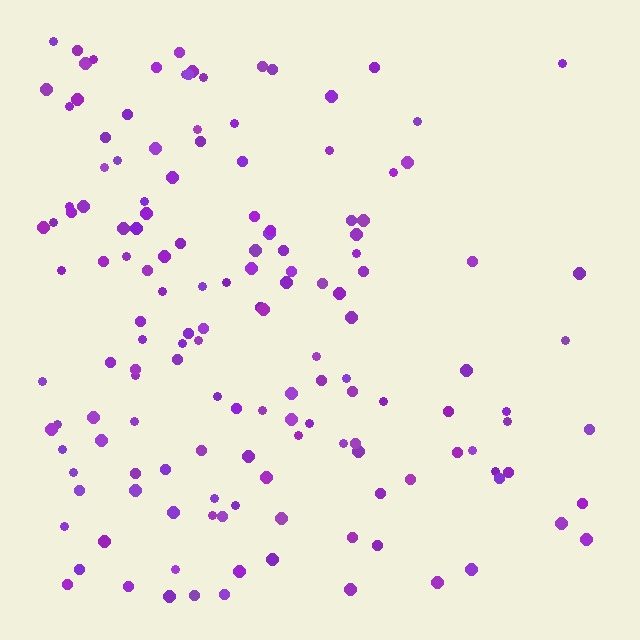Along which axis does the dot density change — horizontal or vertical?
Horizontal.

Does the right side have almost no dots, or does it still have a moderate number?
Still a moderate number, just noticeably fewer than the left.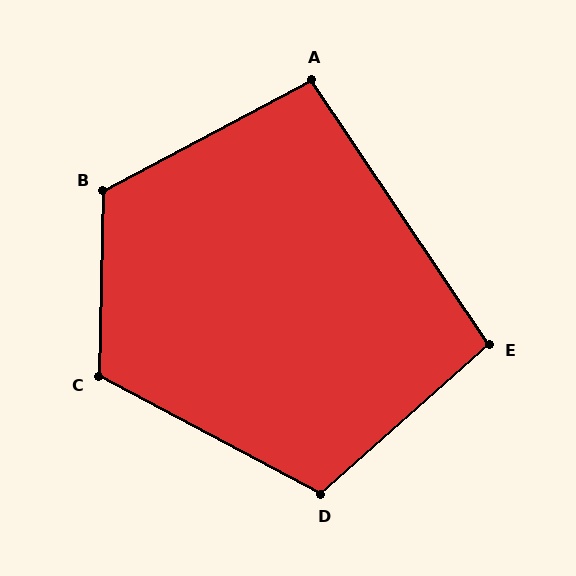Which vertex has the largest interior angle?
B, at approximately 119 degrees.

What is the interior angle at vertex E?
Approximately 98 degrees (obtuse).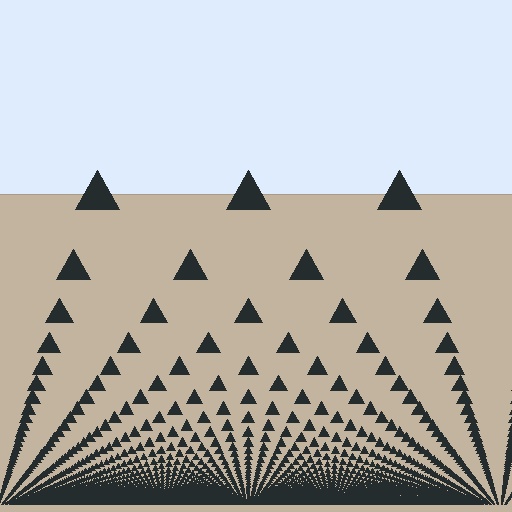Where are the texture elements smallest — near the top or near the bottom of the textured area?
Near the bottom.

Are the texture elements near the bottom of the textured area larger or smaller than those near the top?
Smaller. The gradient is inverted — elements near the bottom are smaller and denser.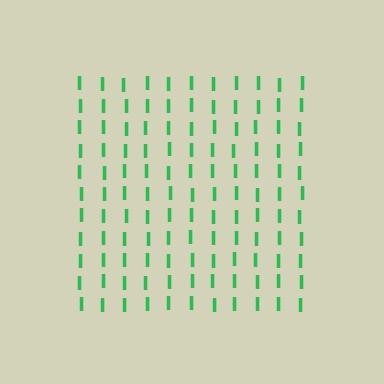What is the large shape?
The large shape is a square.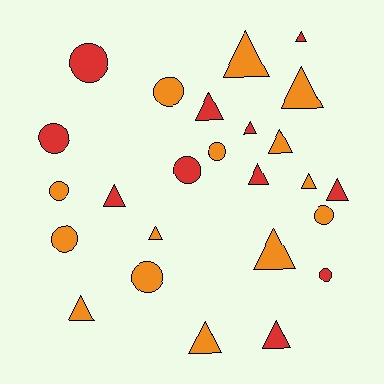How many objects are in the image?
There are 25 objects.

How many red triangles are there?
There are 7 red triangles.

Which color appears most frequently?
Orange, with 14 objects.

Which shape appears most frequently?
Triangle, with 15 objects.